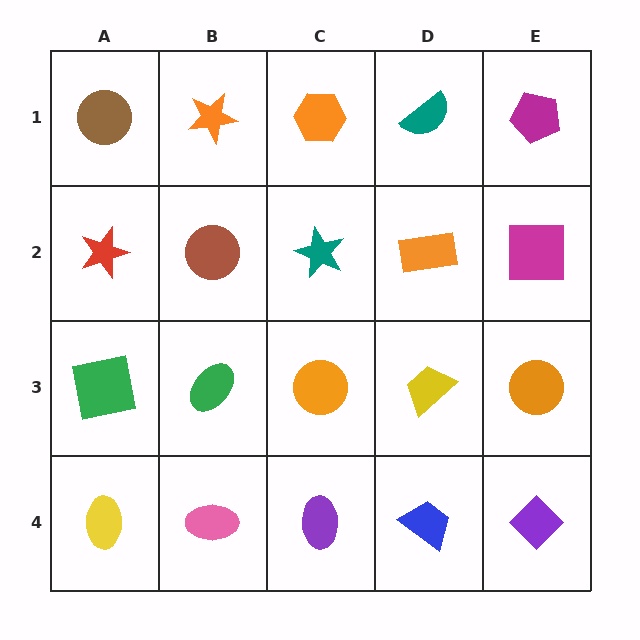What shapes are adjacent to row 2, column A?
A brown circle (row 1, column A), a green square (row 3, column A), a brown circle (row 2, column B).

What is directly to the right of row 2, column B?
A teal star.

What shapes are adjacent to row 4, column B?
A green ellipse (row 3, column B), a yellow ellipse (row 4, column A), a purple ellipse (row 4, column C).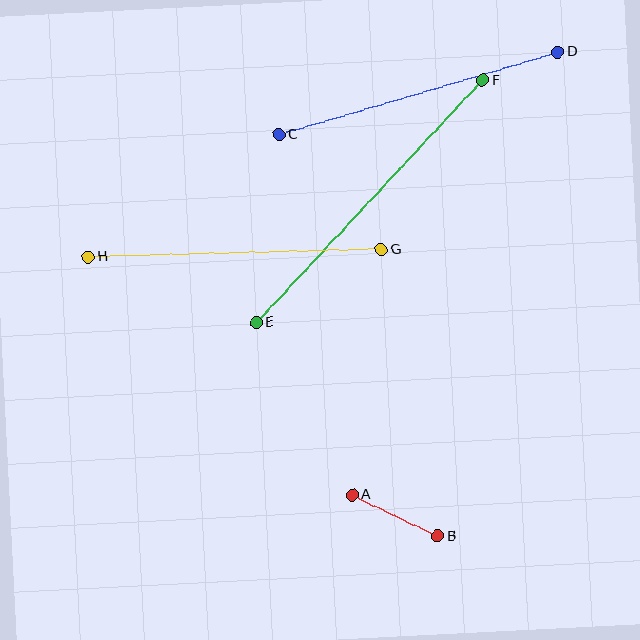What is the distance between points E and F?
The distance is approximately 331 pixels.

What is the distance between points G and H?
The distance is approximately 293 pixels.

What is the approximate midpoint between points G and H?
The midpoint is at approximately (235, 253) pixels.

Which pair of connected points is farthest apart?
Points E and F are farthest apart.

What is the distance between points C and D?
The distance is approximately 291 pixels.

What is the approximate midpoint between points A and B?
The midpoint is at approximately (395, 516) pixels.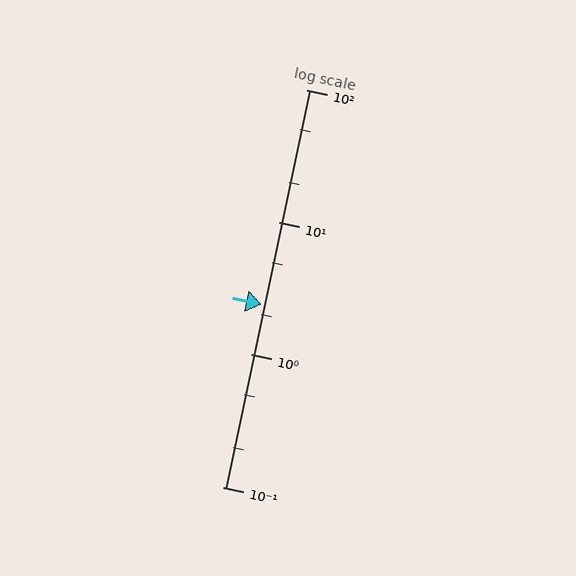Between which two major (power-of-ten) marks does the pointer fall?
The pointer is between 1 and 10.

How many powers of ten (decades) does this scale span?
The scale spans 3 decades, from 0.1 to 100.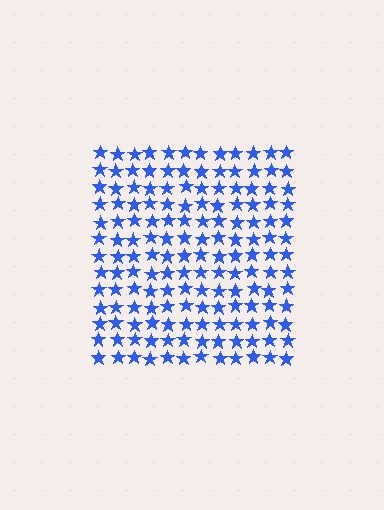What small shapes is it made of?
It is made of small stars.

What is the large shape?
The large shape is a square.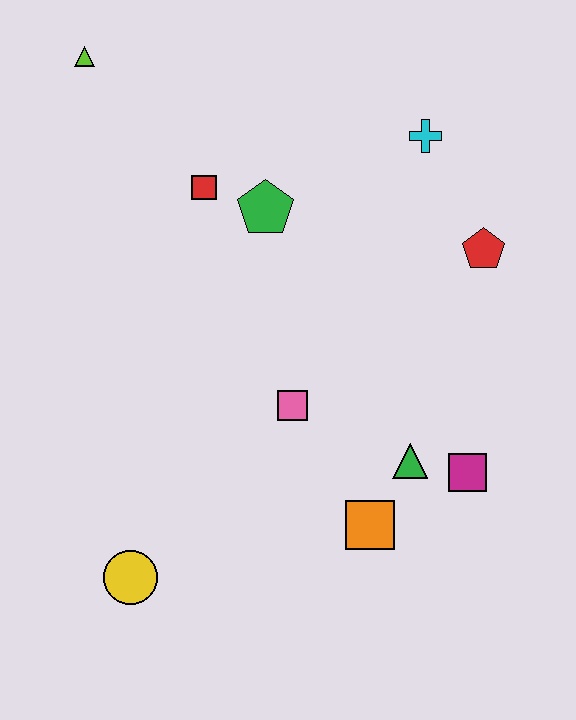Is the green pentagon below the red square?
Yes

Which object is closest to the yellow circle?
The pink square is closest to the yellow circle.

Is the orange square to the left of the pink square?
No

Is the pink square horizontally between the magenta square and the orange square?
No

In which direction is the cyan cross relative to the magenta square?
The cyan cross is above the magenta square.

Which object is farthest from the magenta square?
The lime triangle is farthest from the magenta square.